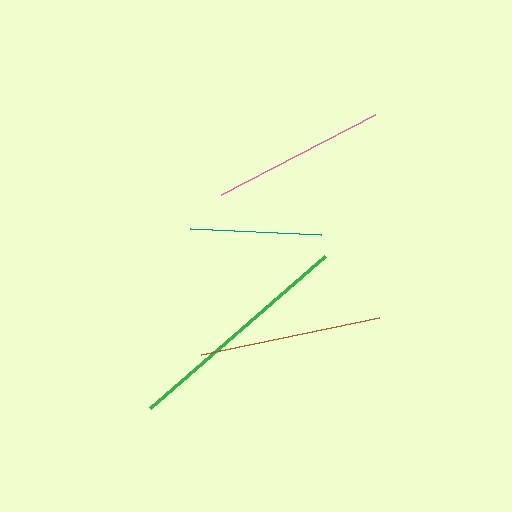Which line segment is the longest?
The green line is the longest at approximately 231 pixels.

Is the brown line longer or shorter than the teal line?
The brown line is longer than the teal line.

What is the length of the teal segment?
The teal segment is approximately 131 pixels long.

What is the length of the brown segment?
The brown segment is approximately 182 pixels long.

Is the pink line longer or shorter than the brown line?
The brown line is longer than the pink line.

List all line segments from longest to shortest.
From longest to shortest: green, brown, pink, teal.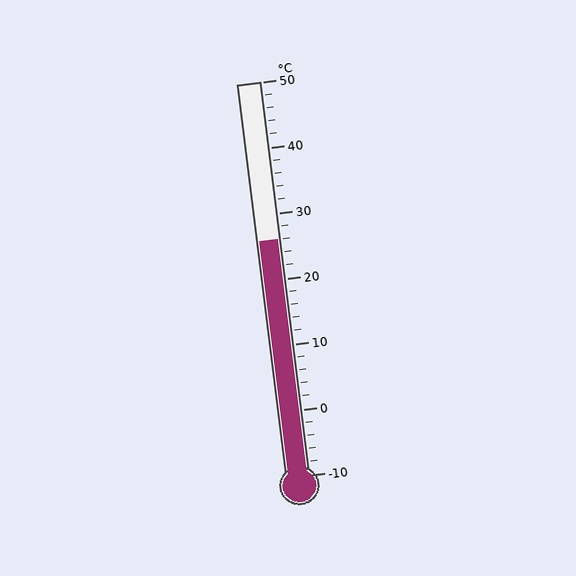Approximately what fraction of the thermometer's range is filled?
The thermometer is filled to approximately 60% of its range.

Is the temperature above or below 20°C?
The temperature is above 20°C.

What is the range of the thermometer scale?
The thermometer scale ranges from -10°C to 50°C.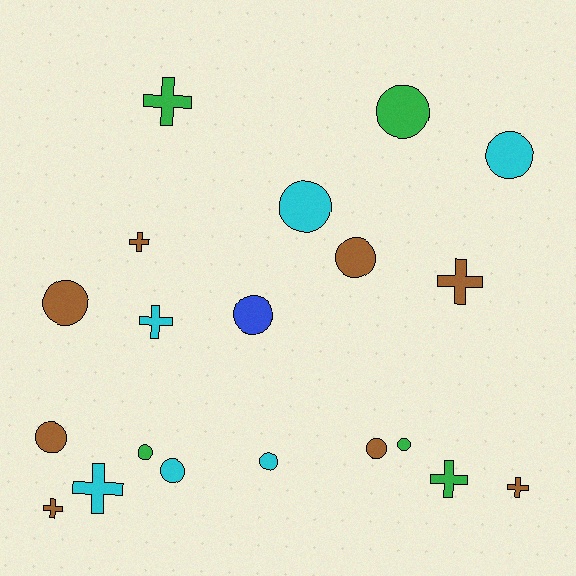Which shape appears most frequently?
Circle, with 12 objects.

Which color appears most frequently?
Brown, with 8 objects.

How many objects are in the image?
There are 20 objects.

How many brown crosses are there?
There are 4 brown crosses.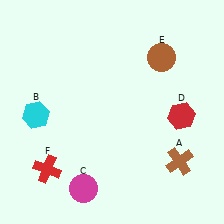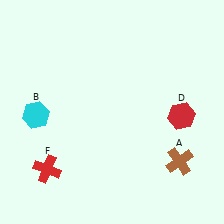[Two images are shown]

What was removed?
The brown circle (E), the magenta circle (C) were removed in Image 2.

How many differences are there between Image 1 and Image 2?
There are 2 differences between the two images.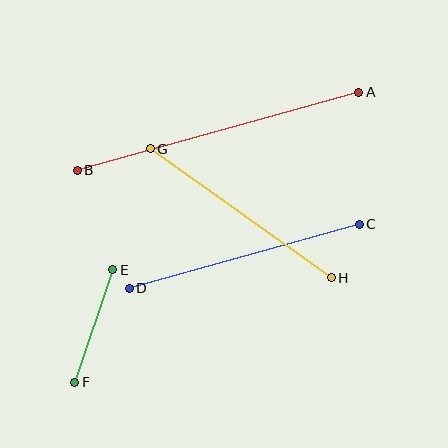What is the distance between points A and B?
The distance is approximately 292 pixels.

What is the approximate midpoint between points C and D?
The midpoint is at approximately (244, 256) pixels.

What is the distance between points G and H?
The distance is approximately 222 pixels.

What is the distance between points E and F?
The distance is approximately 119 pixels.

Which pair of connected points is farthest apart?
Points A and B are farthest apart.